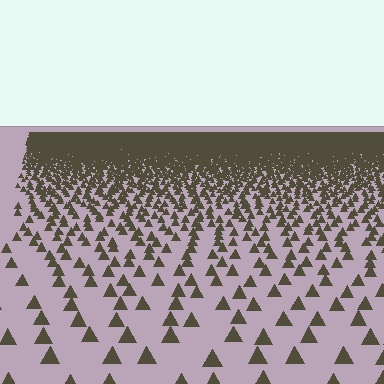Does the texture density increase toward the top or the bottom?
Density increases toward the top.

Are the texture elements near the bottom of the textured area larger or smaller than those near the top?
Larger. Near the bottom, elements are closer to the viewer and appear at a bigger on-screen size.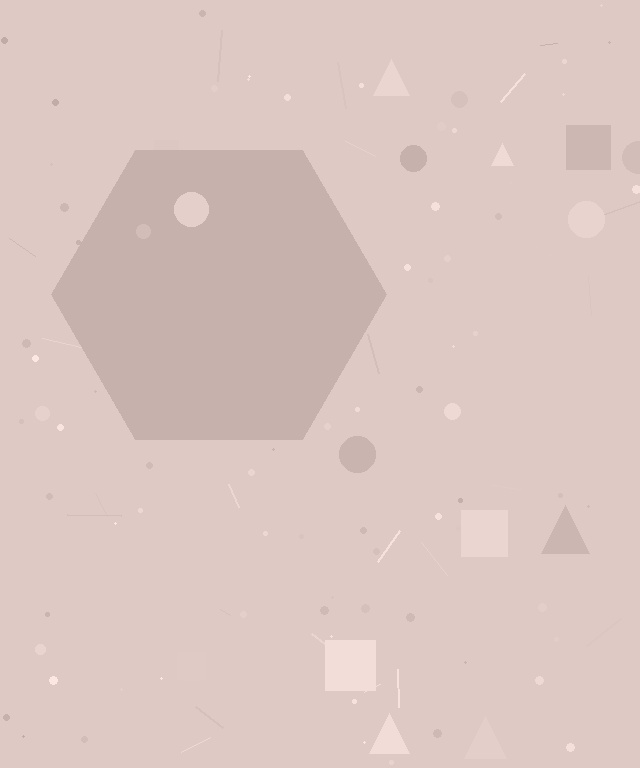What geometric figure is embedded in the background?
A hexagon is embedded in the background.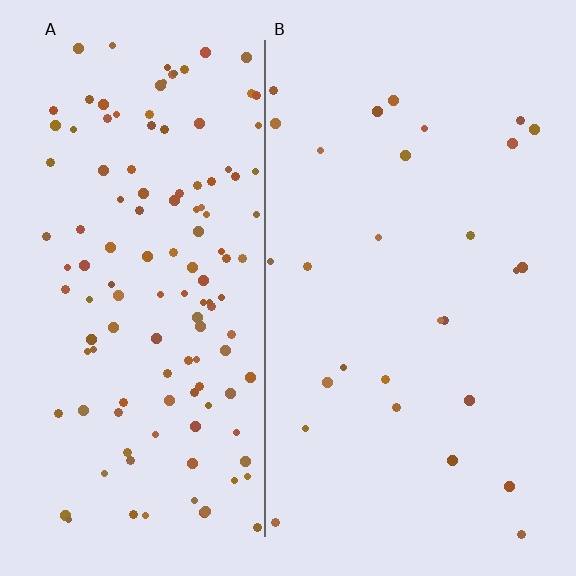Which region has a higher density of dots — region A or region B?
A (the left).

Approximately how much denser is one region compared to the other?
Approximately 4.5× — region A over region B.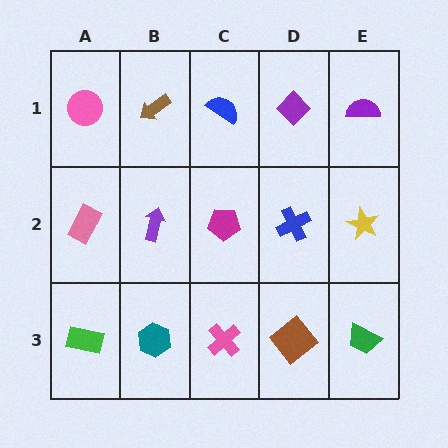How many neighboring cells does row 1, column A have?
2.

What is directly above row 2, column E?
A purple semicircle.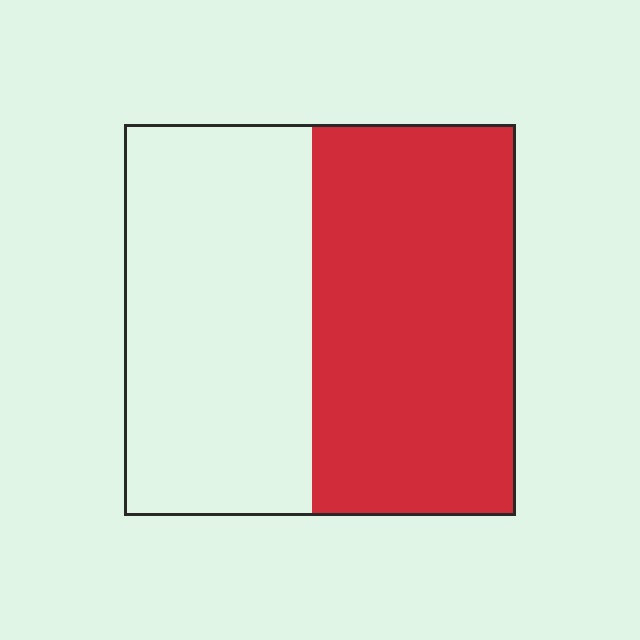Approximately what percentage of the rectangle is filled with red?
Approximately 50%.